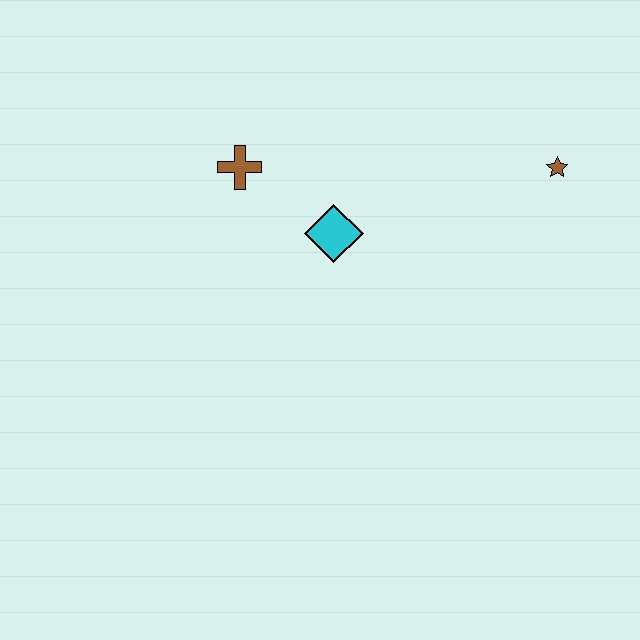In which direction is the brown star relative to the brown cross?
The brown star is to the right of the brown cross.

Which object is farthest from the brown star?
The brown cross is farthest from the brown star.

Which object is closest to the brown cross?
The cyan diamond is closest to the brown cross.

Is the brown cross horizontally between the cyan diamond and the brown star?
No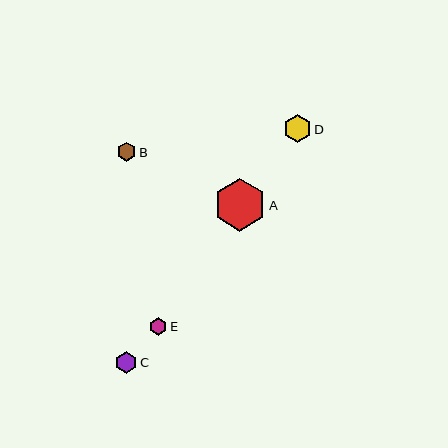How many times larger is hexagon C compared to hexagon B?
Hexagon C is approximately 1.1 times the size of hexagon B.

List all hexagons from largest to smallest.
From largest to smallest: A, D, C, B, E.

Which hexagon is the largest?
Hexagon A is the largest with a size of approximately 53 pixels.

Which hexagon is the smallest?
Hexagon E is the smallest with a size of approximately 18 pixels.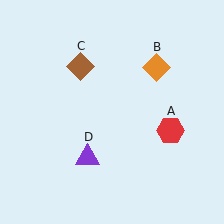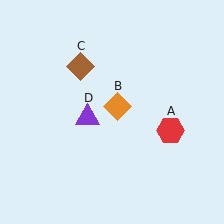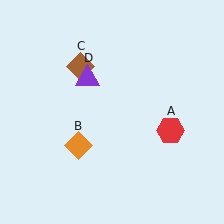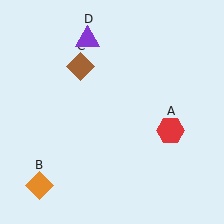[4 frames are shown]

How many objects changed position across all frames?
2 objects changed position: orange diamond (object B), purple triangle (object D).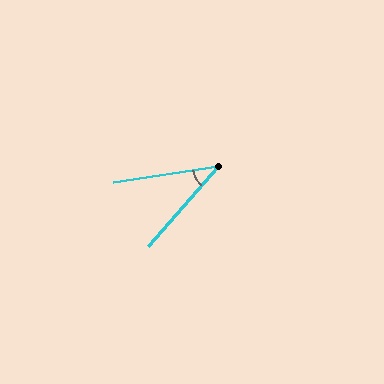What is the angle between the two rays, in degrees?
Approximately 40 degrees.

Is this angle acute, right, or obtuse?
It is acute.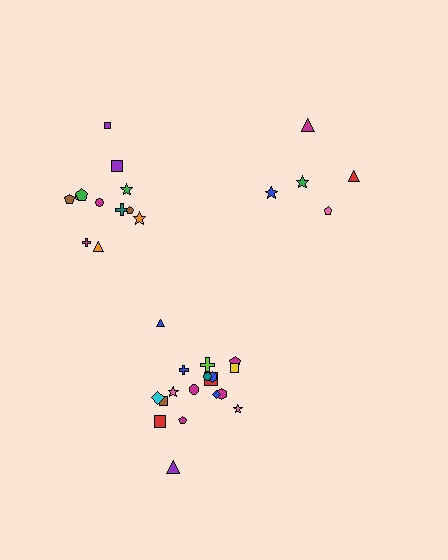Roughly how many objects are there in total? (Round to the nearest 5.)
Roughly 35 objects in total.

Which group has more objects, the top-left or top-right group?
The top-left group.